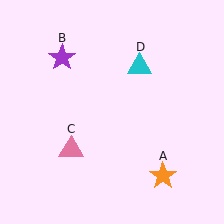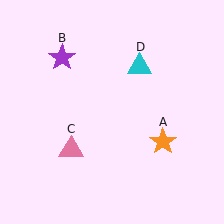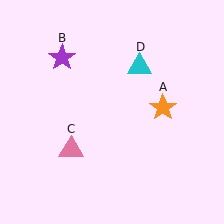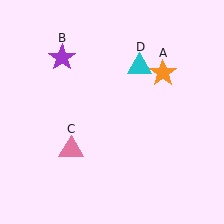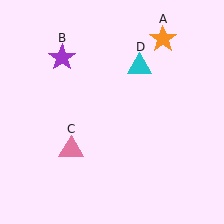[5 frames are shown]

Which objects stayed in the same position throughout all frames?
Purple star (object B) and pink triangle (object C) and cyan triangle (object D) remained stationary.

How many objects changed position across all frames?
1 object changed position: orange star (object A).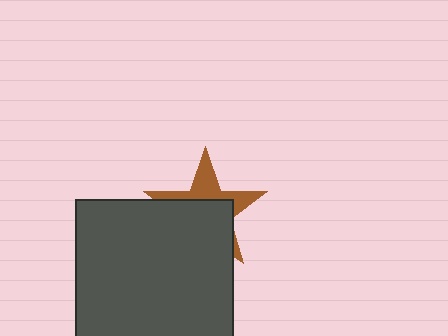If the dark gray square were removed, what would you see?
You would see the complete brown star.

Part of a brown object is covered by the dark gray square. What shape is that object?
It is a star.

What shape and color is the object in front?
The object in front is a dark gray square.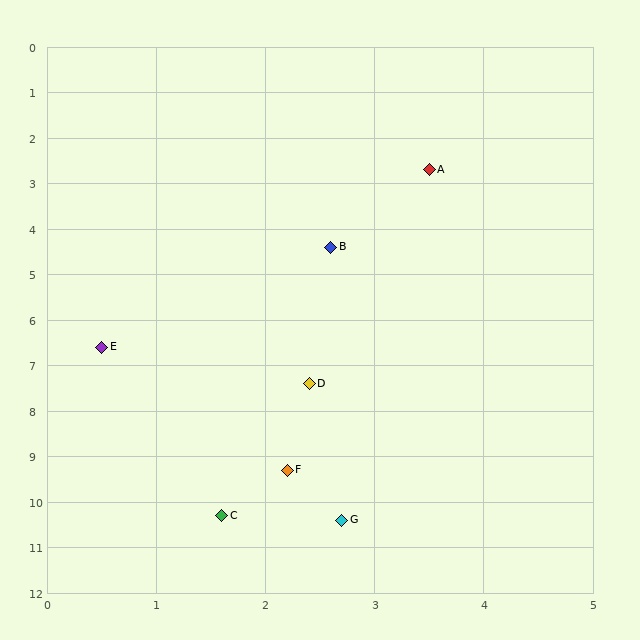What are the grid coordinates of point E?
Point E is at approximately (0.5, 6.6).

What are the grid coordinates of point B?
Point B is at approximately (2.6, 4.4).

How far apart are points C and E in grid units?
Points C and E are about 3.9 grid units apart.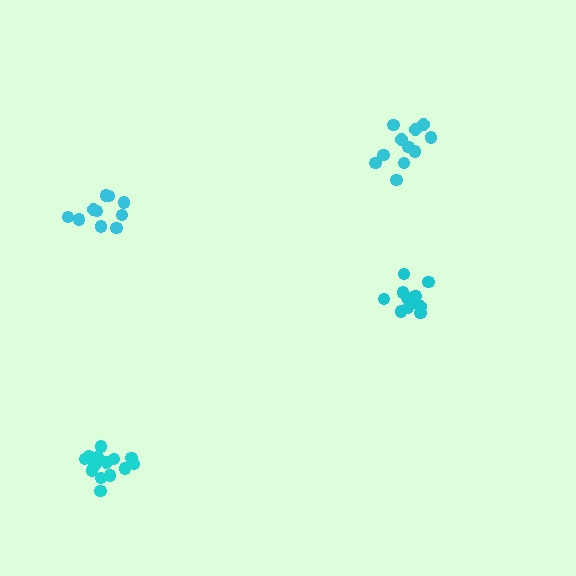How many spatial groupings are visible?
There are 4 spatial groupings.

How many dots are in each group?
Group 1: 10 dots, Group 2: 11 dots, Group 3: 11 dots, Group 4: 14 dots (46 total).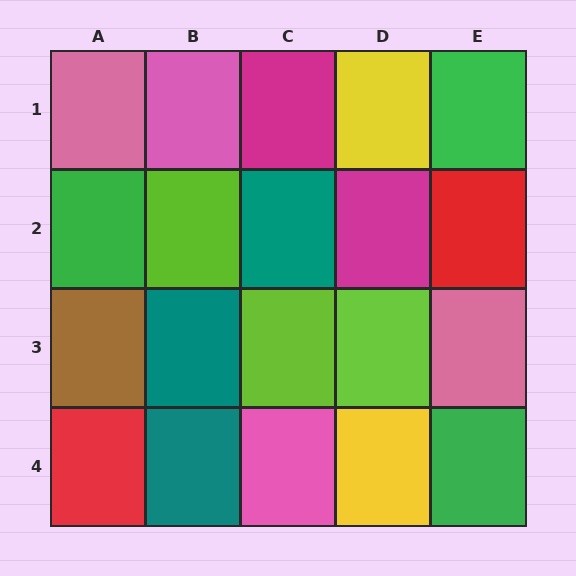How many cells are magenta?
2 cells are magenta.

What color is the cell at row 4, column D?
Yellow.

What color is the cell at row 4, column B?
Teal.